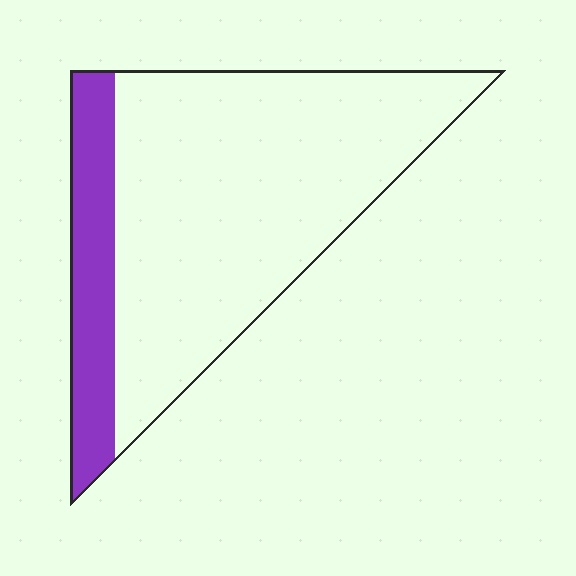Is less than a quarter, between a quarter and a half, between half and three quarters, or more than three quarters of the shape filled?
Less than a quarter.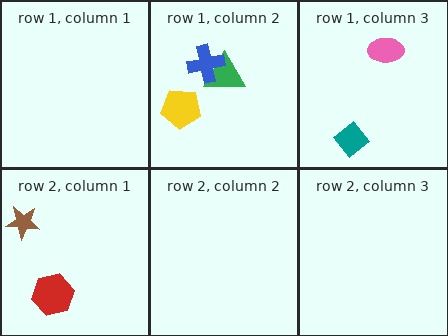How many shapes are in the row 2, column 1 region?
2.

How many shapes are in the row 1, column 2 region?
3.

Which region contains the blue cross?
The row 1, column 2 region.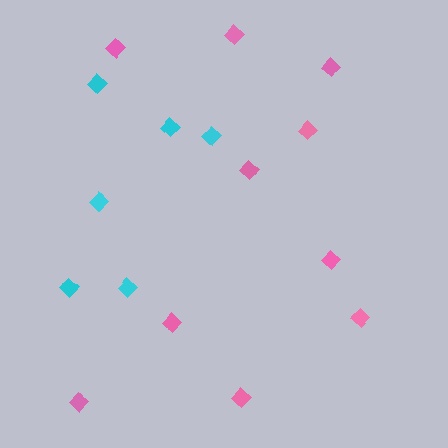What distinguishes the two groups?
There are 2 groups: one group of cyan diamonds (6) and one group of pink diamonds (10).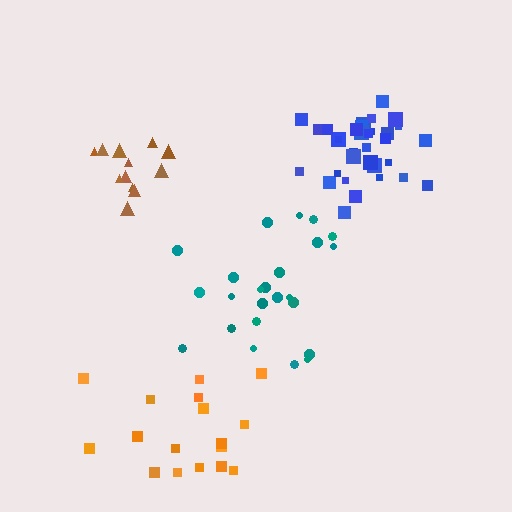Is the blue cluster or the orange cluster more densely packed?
Blue.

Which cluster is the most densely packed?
Blue.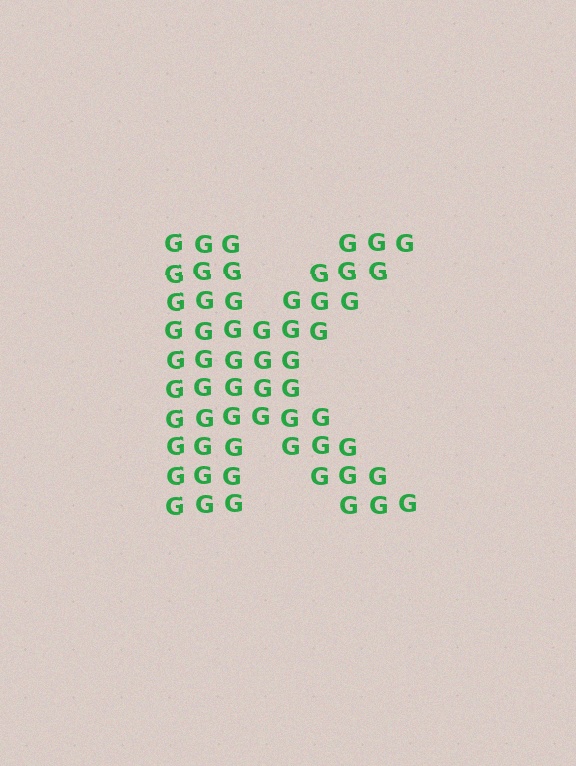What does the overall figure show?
The overall figure shows the letter K.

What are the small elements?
The small elements are letter G's.